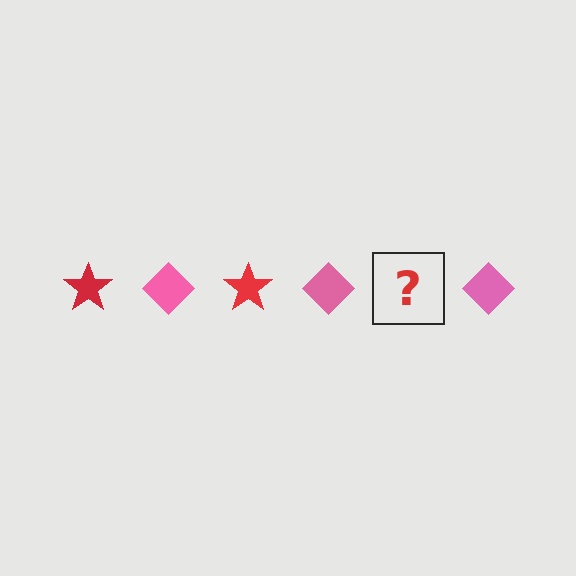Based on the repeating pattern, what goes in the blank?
The blank should be a red star.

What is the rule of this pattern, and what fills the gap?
The rule is that the pattern alternates between red star and pink diamond. The gap should be filled with a red star.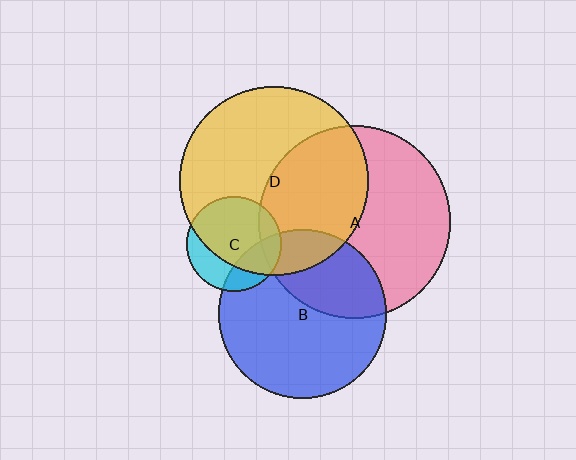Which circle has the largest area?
Circle A (pink).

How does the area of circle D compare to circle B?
Approximately 1.3 times.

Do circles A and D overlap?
Yes.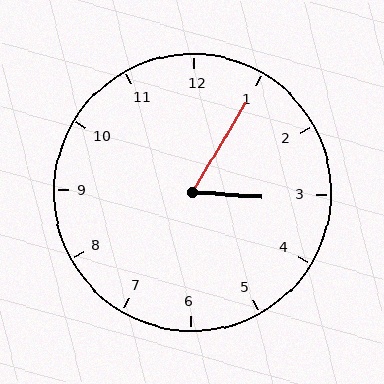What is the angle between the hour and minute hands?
Approximately 62 degrees.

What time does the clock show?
3:05.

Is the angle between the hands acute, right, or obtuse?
It is acute.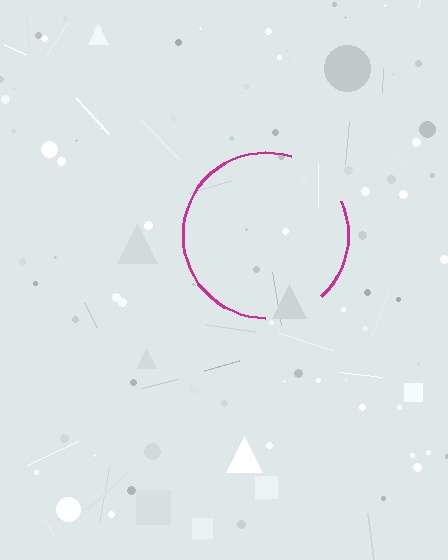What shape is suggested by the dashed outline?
The dashed outline suggests a circle.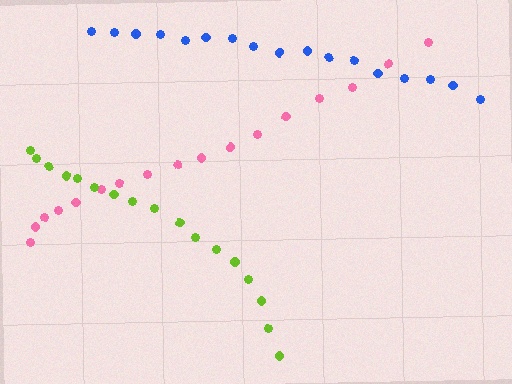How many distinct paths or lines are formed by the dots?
There are 3 distinct paths.